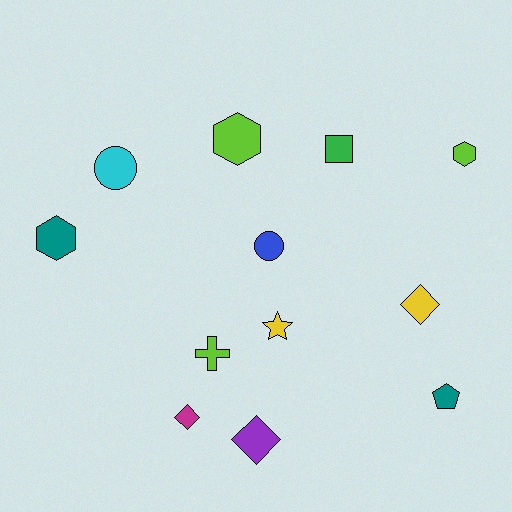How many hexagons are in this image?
There are 3 hexagons.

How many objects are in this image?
There are 12 objects.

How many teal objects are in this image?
There are 2 teal objects.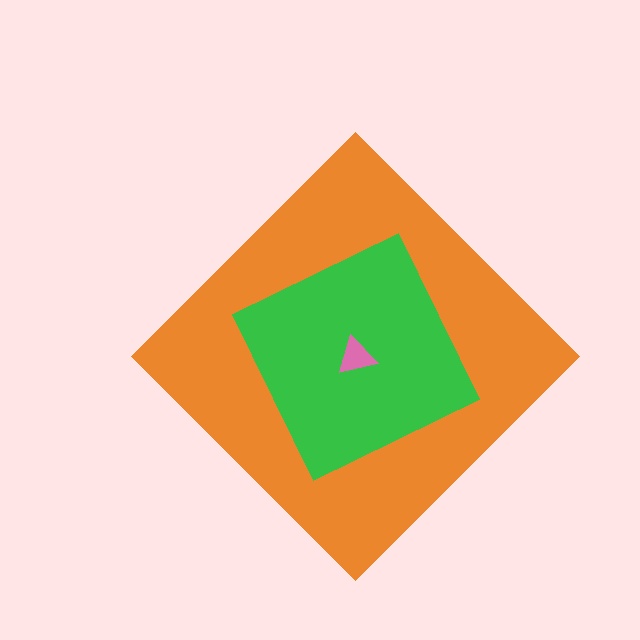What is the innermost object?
The pink triangle.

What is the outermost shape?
The orange diamond.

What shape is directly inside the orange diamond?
The green square.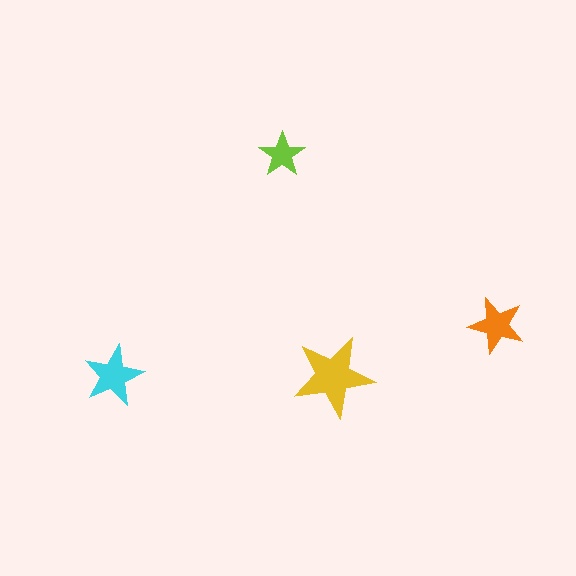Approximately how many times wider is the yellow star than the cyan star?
About 1.5 times wider.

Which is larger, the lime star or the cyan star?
The cyan one.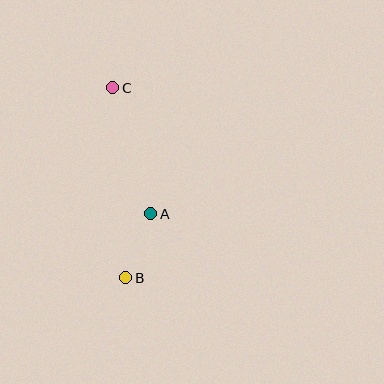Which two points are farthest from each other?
Points B and C are farthest from each other.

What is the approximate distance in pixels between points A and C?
The distance between A and C is approximately 132 pixels.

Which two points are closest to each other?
Points A and B are closest to each other.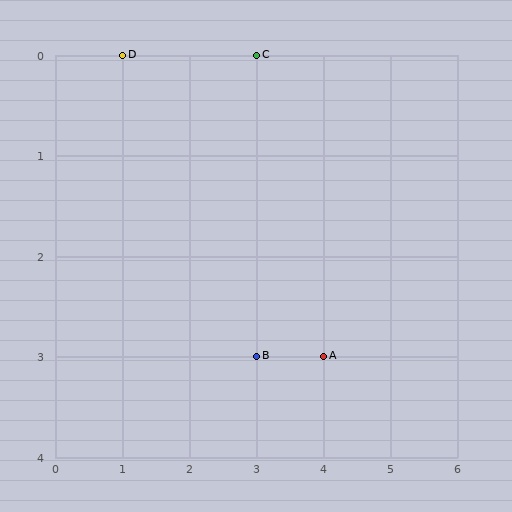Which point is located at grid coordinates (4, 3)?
Point A is at (4, 3).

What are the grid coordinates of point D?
Point D is at grid coordinates (1, 0).